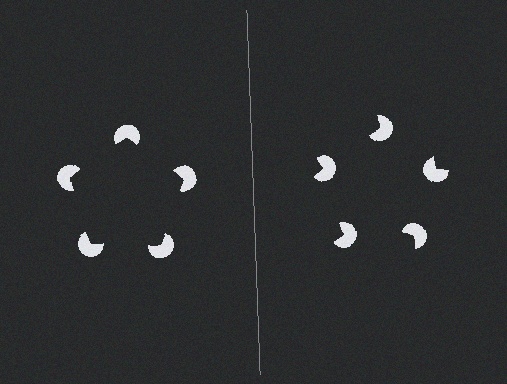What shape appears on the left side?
An illusory pentagon.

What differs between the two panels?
The pac-man discs are positioned identically on both sides; only the wedge orientations differ. On the left they align to a pentagon; on the right they are misaligned.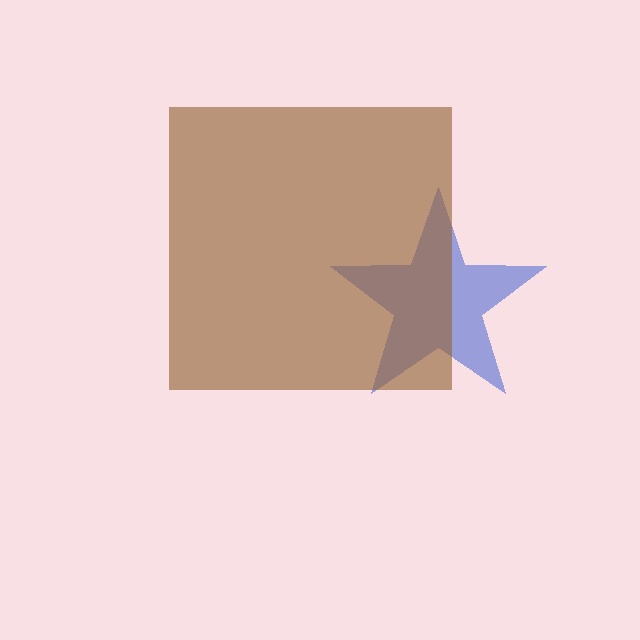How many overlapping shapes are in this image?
There are 2 overlapping shapes in the image.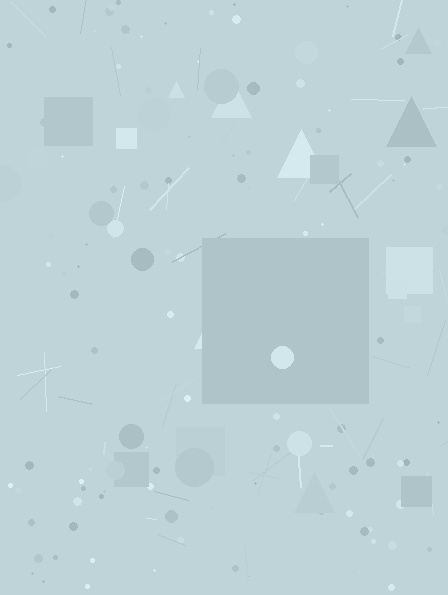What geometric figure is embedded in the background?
A square is embedded in the background.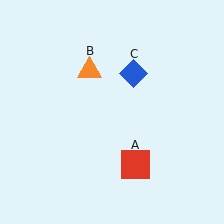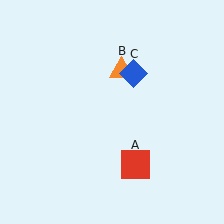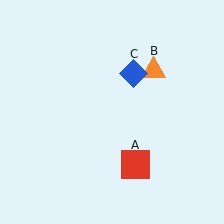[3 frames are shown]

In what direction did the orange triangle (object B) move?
The orange triangle (object B) moved right.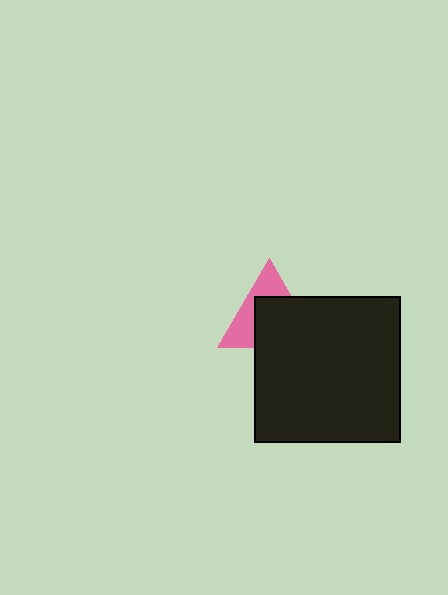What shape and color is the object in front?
The object in front is a black square.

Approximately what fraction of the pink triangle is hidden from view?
Roughly 58% of the pink triangle is hidden behind the black square.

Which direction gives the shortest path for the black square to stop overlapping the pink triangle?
Moving toward the lower-right gives the shortest separation.